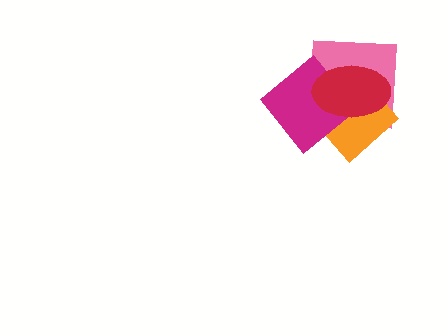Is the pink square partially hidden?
Yes, it is partially covered by another shape.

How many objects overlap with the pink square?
3 objects overlap with the pink square.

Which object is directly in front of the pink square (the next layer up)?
The orange diamond is directly in front of the pink square.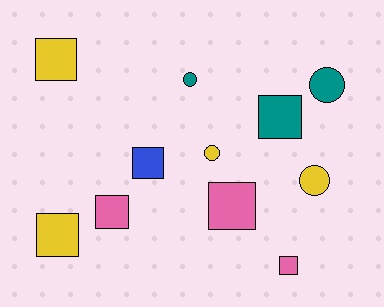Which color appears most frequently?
Yellow, with 4 objects.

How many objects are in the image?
There are 11 objects.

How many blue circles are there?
There are no blue circles.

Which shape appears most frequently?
Square, with 7 objects.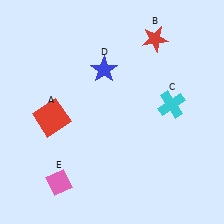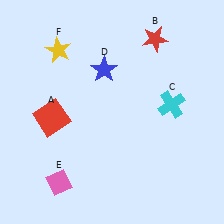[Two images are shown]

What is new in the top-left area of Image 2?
A yellow star (F) was added in the top-left area of Image 2.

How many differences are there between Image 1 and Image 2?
There is 1 difference between the two images.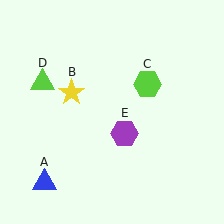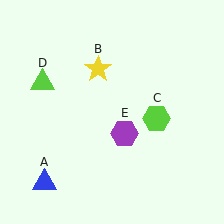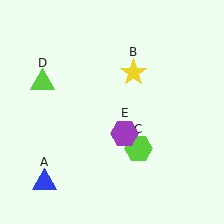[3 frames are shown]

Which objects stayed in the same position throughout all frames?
Blue triangle (object A) and lime triangle (object D) and purple hexagon (object E) remained stationary.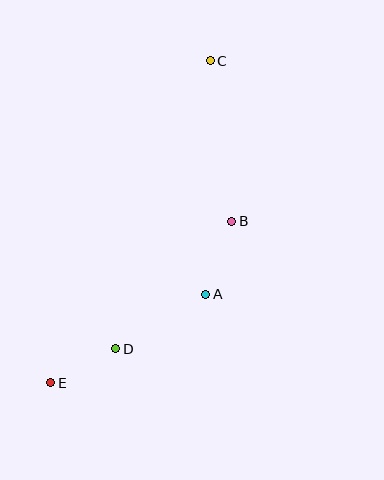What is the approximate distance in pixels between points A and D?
The distance between A and D is approximately 105 pixels.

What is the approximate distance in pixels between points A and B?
The distance between A and B is approximately 77 pixels.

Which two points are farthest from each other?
Points C and E are farthest from each other.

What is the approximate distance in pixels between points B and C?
The distance between B and C is approximately 162 pixels.